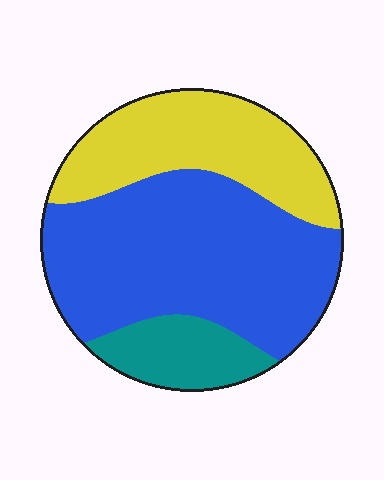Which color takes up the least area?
Teal, at roughly 15%.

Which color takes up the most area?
Blue, at roughly 55%.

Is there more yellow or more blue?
Blue.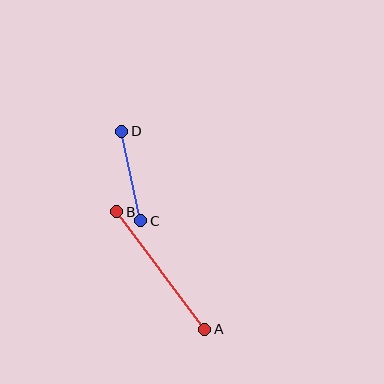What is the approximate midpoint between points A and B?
The midpoint is at approximately (161, 271) pixels.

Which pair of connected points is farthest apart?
Points A and B are farthest apart.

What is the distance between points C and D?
The distance is approximately 91 pixels.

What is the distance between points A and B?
The distance is approximately 147 pixels.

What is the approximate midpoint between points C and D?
The midpoint is at approximately (131, 176) pixels.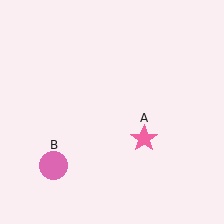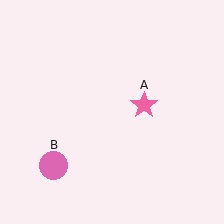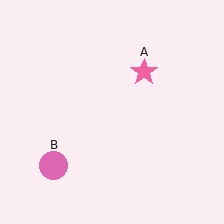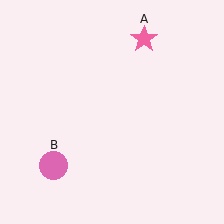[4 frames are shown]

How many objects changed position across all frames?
1 object changed position: pink star (object A).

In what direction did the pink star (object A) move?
The pink star (object A) moved up.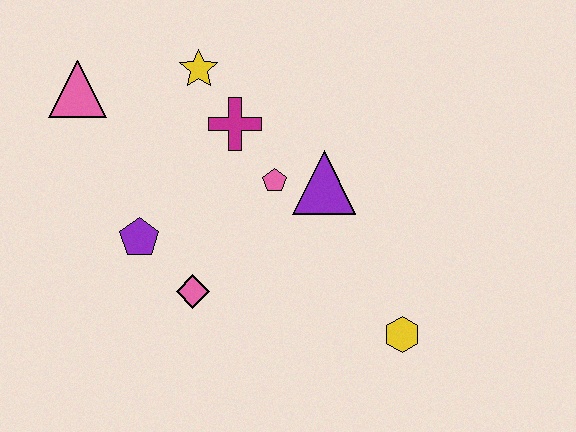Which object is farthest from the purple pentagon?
The yellow hexagon is farthest from the purple pentagon.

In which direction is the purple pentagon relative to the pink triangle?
The purple pentagon is below the pink triangle.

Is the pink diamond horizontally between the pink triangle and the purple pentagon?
No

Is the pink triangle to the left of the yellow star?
Yes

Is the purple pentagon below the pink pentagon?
Yes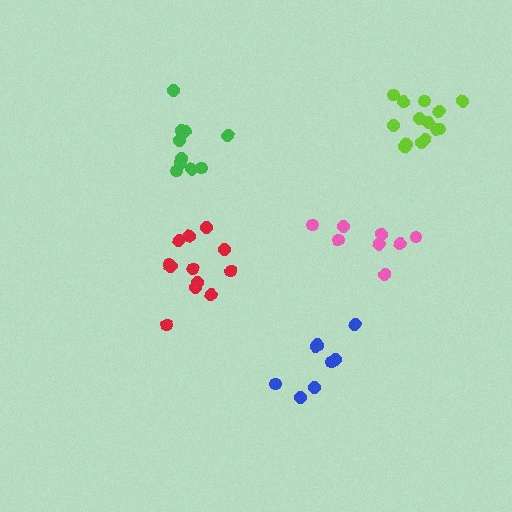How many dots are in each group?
Group 1: 12 dots, Group 2: 8 dots, Group 3: 8 dots, Group 4: 10 dots, Group 5: 14 dots (52 total).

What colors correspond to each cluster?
The clusters are colored: red, blue, pink, green, lime.